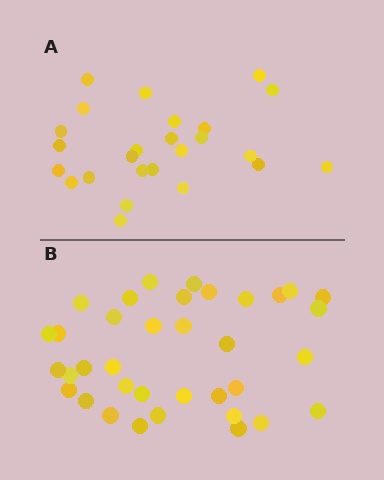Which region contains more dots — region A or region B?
Region B (the bottom region) has more dots.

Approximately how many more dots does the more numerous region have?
Region B has roughly 12 or so more dots than region A.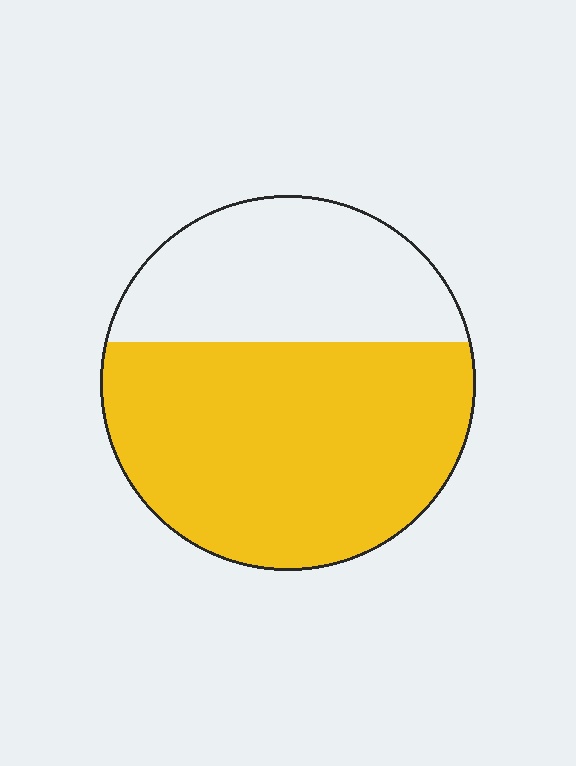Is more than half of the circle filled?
Yes.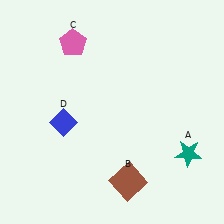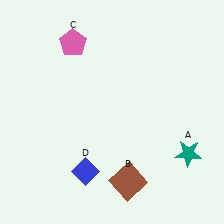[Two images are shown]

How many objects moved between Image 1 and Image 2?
1 object moved between the two images.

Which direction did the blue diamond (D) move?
The blue diamond (D) moved down.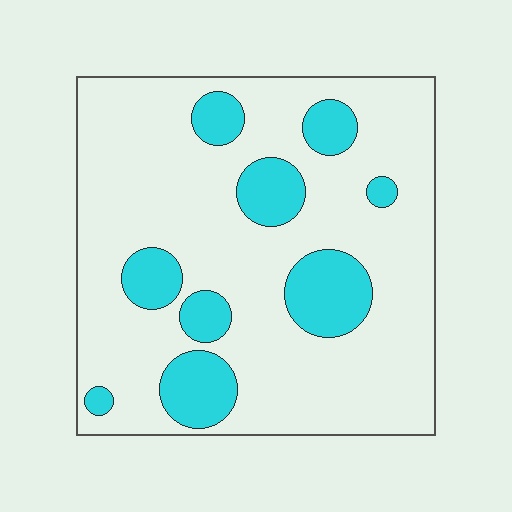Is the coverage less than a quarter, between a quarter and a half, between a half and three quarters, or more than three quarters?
Less than a quarter.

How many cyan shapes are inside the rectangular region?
9.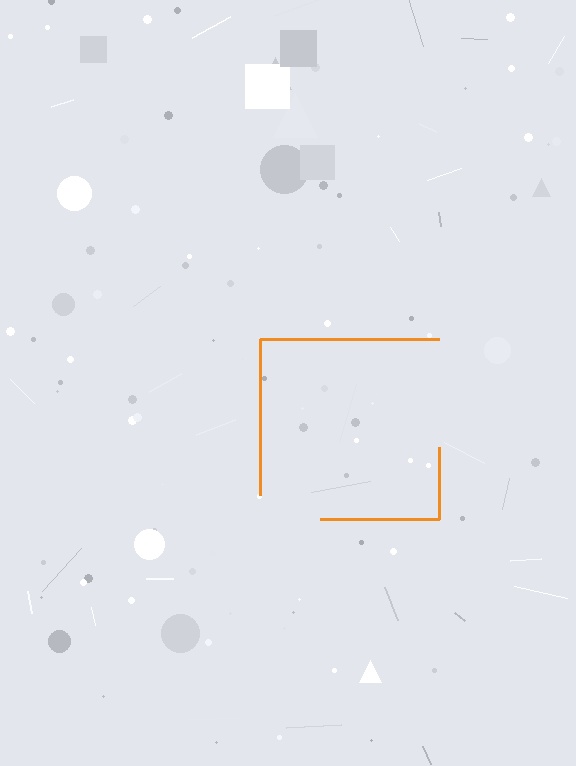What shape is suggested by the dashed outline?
The dashed outline suggests a square.